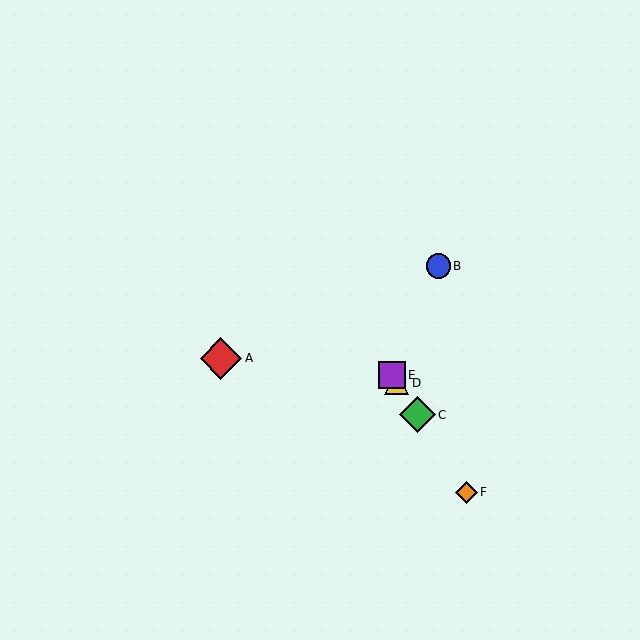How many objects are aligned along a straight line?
4 objects (C, D, E, F) are aligned along a straight line.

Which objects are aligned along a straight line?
Objects C, D, E, F are aligned along a straight line.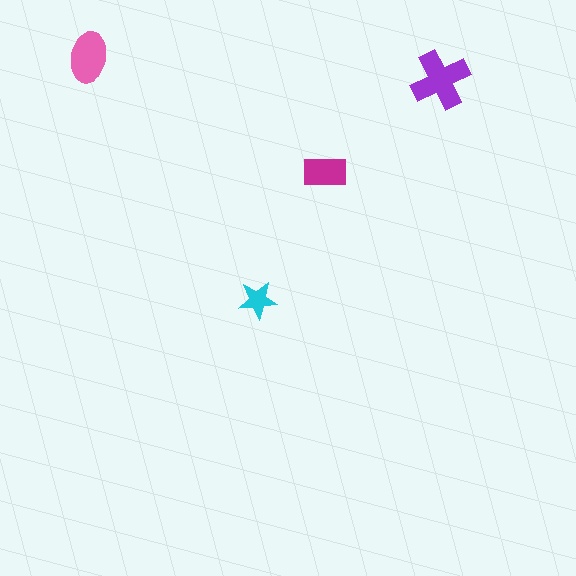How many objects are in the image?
There are 4 objects in the image.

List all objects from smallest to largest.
The cyan star, the magenta rectangle, the pink ellipse, the purple cross.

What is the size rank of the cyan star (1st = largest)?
4th.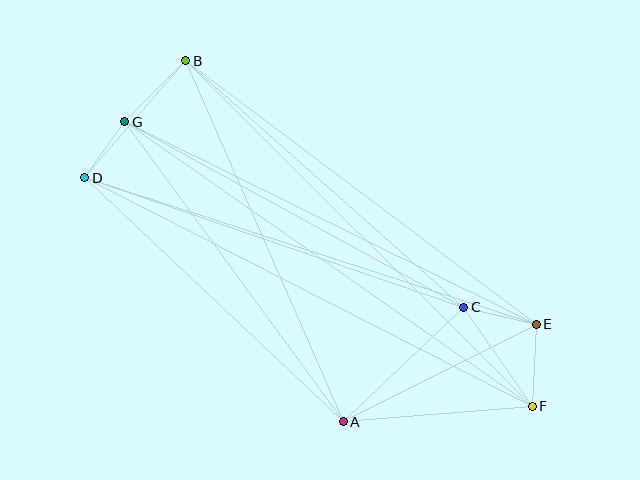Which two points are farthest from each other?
Points D and F are farthest from each other.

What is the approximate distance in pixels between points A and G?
The distance between A and G is approximately 371 pixels.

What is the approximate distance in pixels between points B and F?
The distance between B and F is approximately 489 pixels.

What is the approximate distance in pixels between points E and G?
The distance between E and G is approximately 458 pixels.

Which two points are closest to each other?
Points D and G are closest to each other.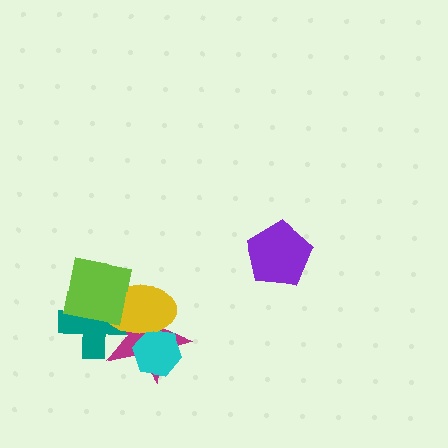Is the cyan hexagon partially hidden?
Yes, it is partially covered by another shape.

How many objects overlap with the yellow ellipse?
4 objects overlap with the yellow ellipse.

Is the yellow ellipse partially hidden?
Yes, it is partially covered by another shape.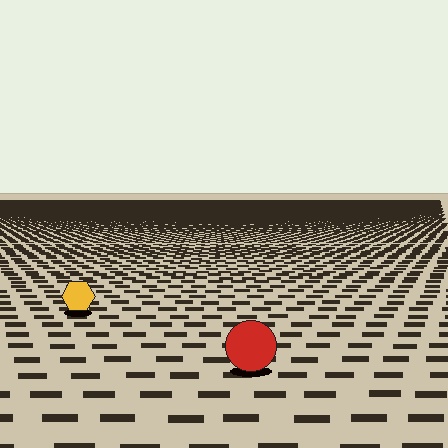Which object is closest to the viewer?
The red circle is closest. The texture marks near it are larger and more spread out.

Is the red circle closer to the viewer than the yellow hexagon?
Yes. The red circle is closer — you can tell from the texture gradient: the ground texture is coarser near it.